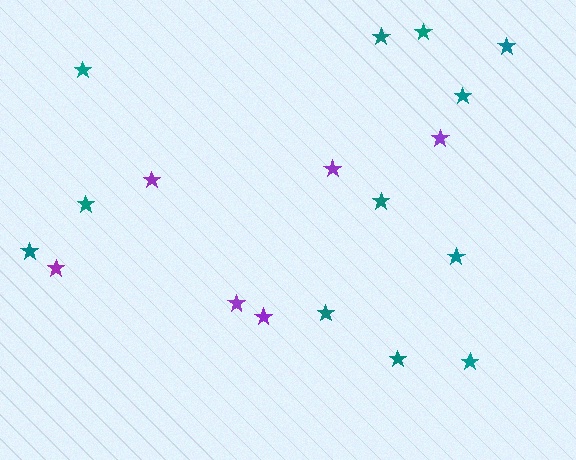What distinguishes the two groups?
There are 2 groups: one group of teal stars (12) and one group of purple stars (6).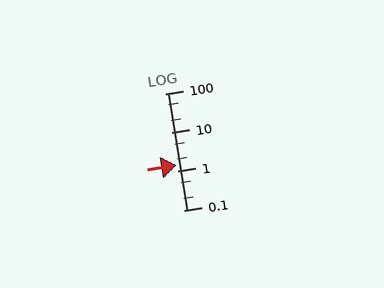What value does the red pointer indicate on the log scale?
The pointer indicates approximately 1.4.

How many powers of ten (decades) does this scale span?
The scale spans 3 decades, from 0.1 to 100.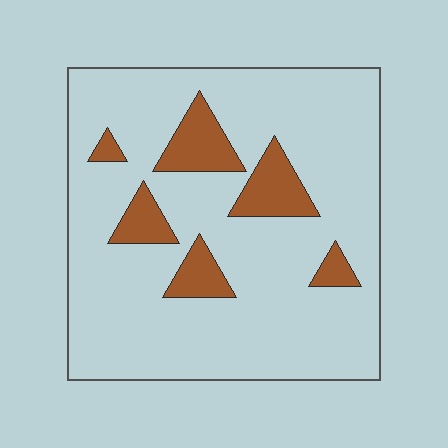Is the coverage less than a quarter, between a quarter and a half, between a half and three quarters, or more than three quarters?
Less than a quarter.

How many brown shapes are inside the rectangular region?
6.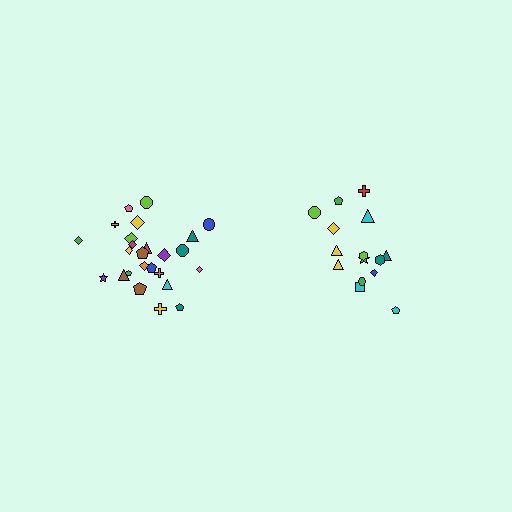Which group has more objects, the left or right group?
The left group.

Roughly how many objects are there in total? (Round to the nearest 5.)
Roughly 40 objects in total.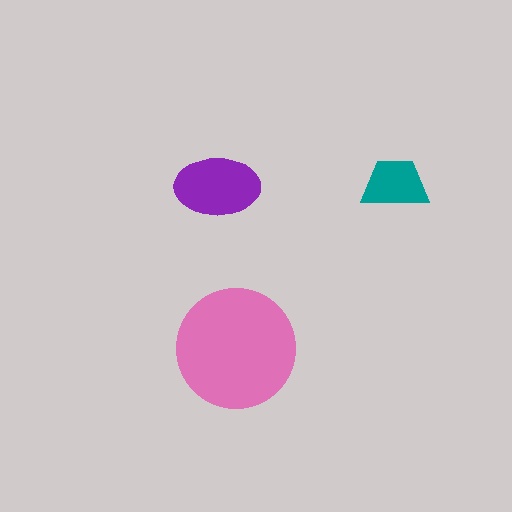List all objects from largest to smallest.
The pink circle, the purple ellipse, the teal trapezoid.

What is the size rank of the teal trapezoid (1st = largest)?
3rd.